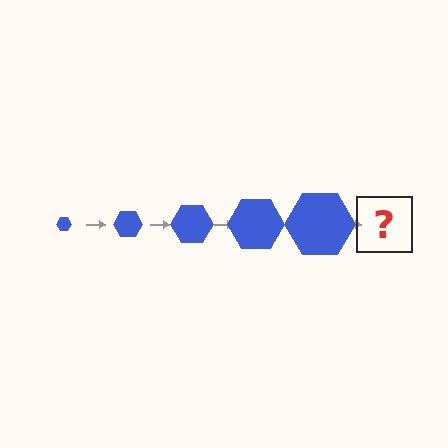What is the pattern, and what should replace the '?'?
The pattern is that the hexagon gets progressively larger each step. The '?' should be a blue hexagon, larger than the previous one.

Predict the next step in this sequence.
The next step is a blue hexagon, larger than the previous one.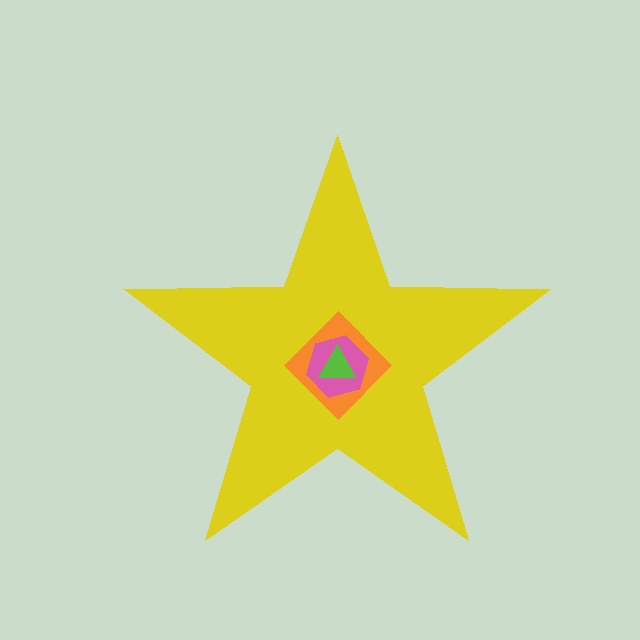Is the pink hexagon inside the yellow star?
Yes.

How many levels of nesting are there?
4.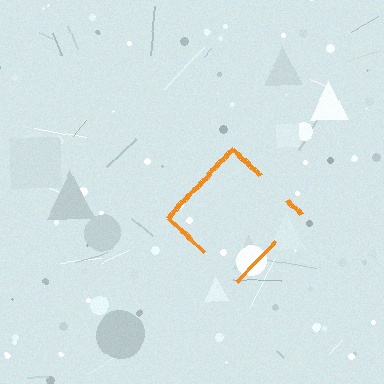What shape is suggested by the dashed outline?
The dashed outline suggests a diamond.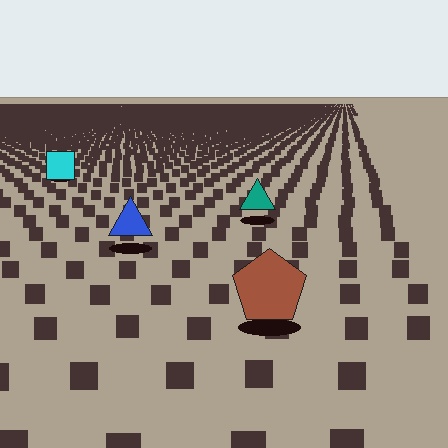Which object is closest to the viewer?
The brown pentagon is closest. The texture marks near it are larger and more spread out.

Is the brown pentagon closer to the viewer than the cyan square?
Yes. The brown pentagon is closer — you can tell from the texture gradient: the ground texture is coarser near it.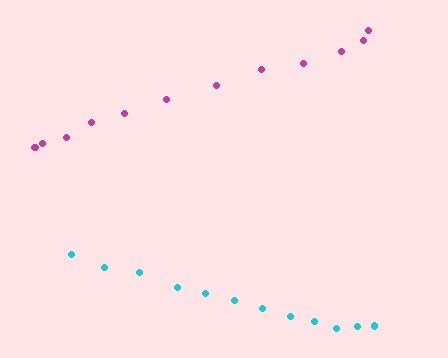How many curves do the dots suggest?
There are 2 distinct paths.